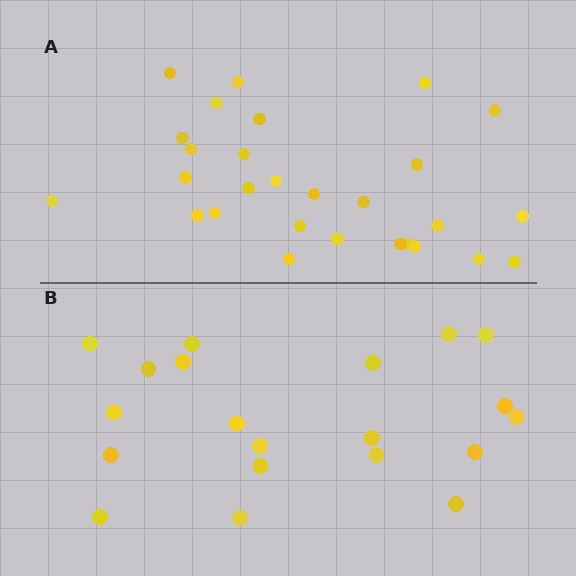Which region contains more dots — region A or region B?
Region A (the top region) has more dots.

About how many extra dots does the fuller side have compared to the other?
Region A has roughly 8 or so more dots than region B.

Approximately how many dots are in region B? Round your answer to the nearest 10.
About 20 dots.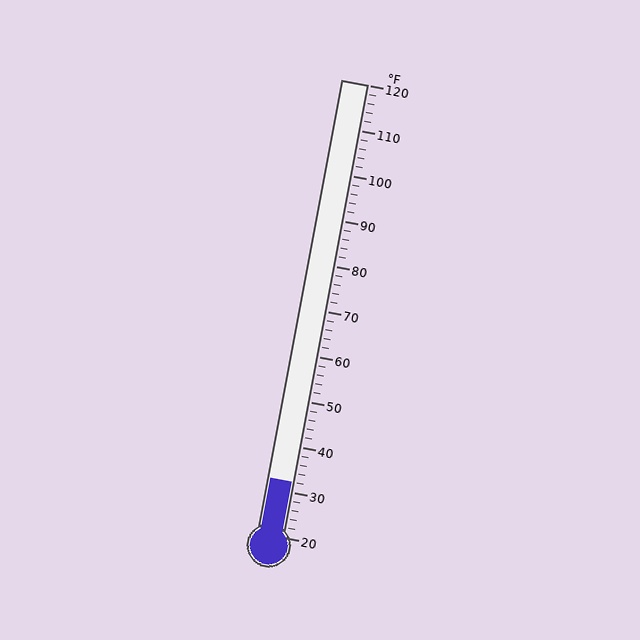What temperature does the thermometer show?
The thermometer shows approximately 32°F.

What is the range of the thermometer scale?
The thermometer scale ranges from 20°F to 120°F.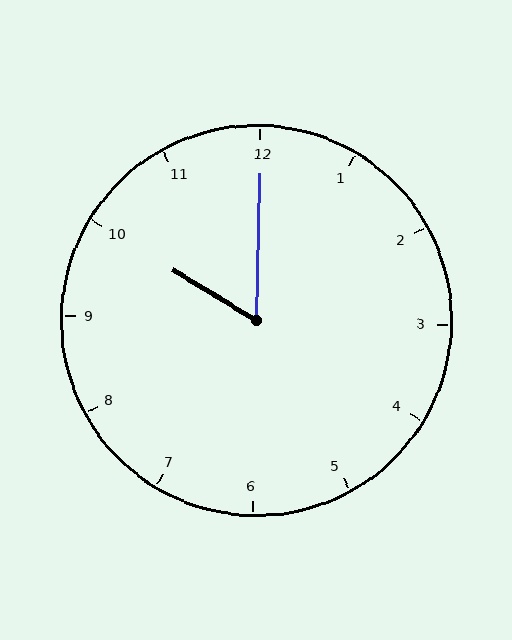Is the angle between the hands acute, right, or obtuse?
It is acute.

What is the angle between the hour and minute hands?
Approximately 60 degrees.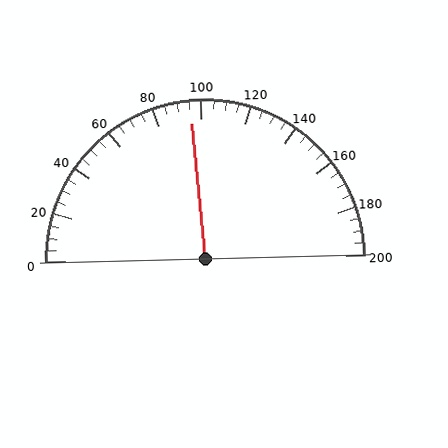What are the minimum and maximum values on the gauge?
The gauge ranges from 0 to 200.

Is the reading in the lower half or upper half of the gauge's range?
The reading is in the lower half of the range (0 to 200).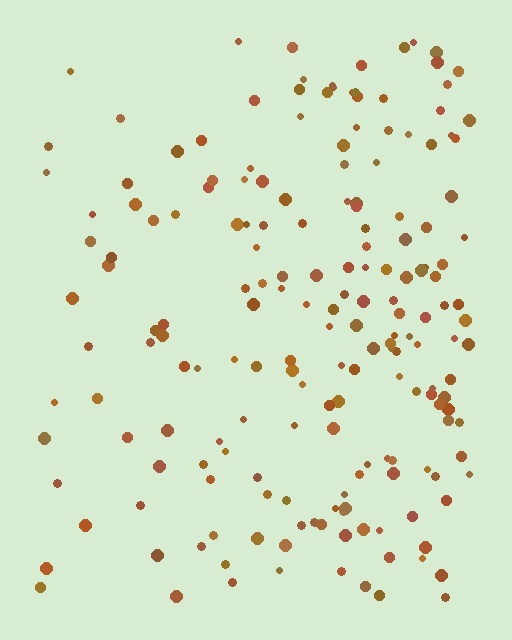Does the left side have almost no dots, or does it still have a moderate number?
Still a moderate number, just noticeably fewer than the right.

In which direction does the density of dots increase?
From left to right, with the right side densest.